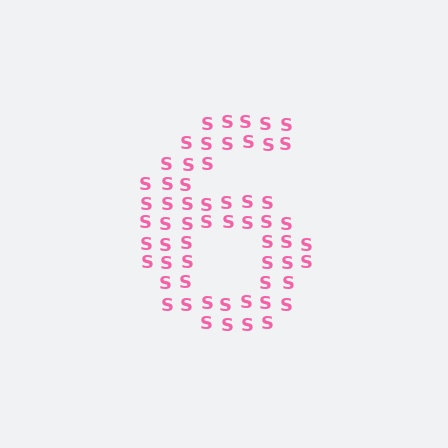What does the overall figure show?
The overall figure shows the digit 6.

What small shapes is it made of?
It is made of small letter S's.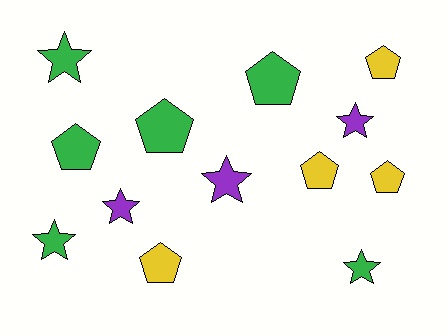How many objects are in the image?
There are 13 objects.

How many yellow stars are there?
There are no yellow stars.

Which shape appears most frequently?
Pentagon, with 7 objects.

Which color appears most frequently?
Green, with 6 objects.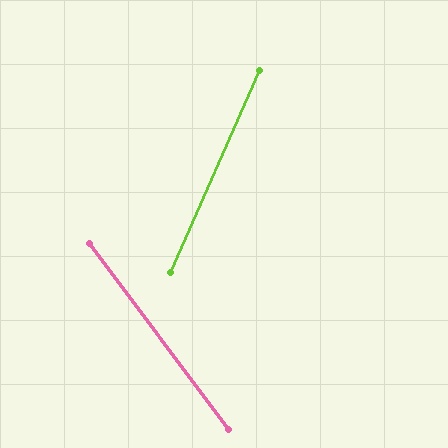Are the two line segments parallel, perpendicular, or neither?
Neither parallel nor perpendicular — they differ by about 60°.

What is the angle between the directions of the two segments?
Approximately 60 degrees.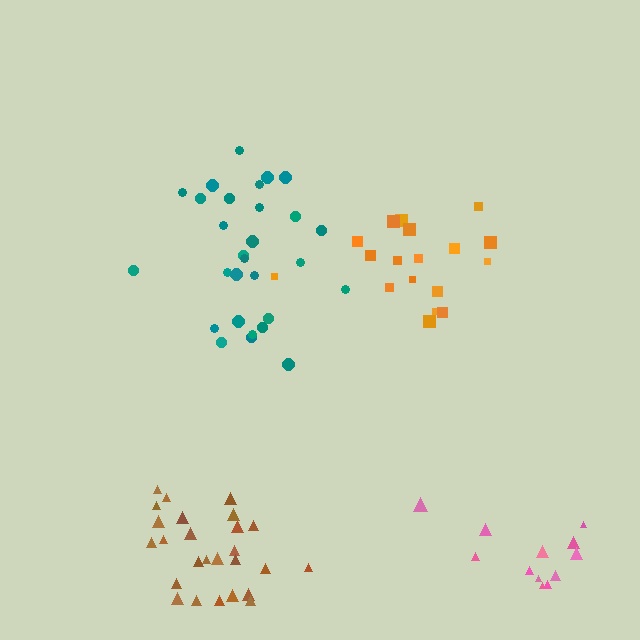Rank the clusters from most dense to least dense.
brown, teal, orange, pink.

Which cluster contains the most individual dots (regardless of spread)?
Teal (29).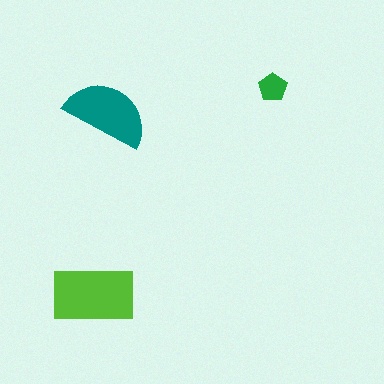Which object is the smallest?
The green pentagon.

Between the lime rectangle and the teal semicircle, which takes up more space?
The lime rectangle.